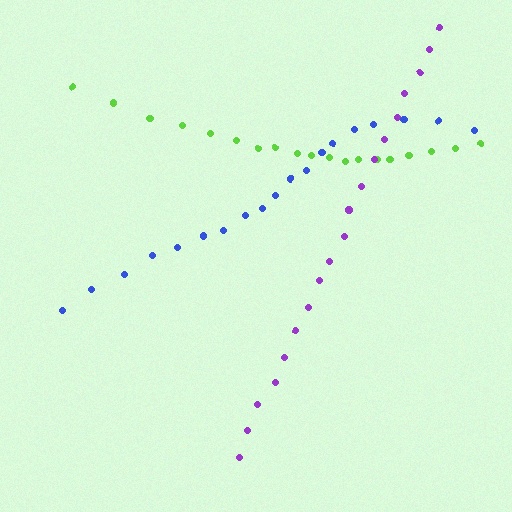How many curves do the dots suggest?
There are 3 distinct paths.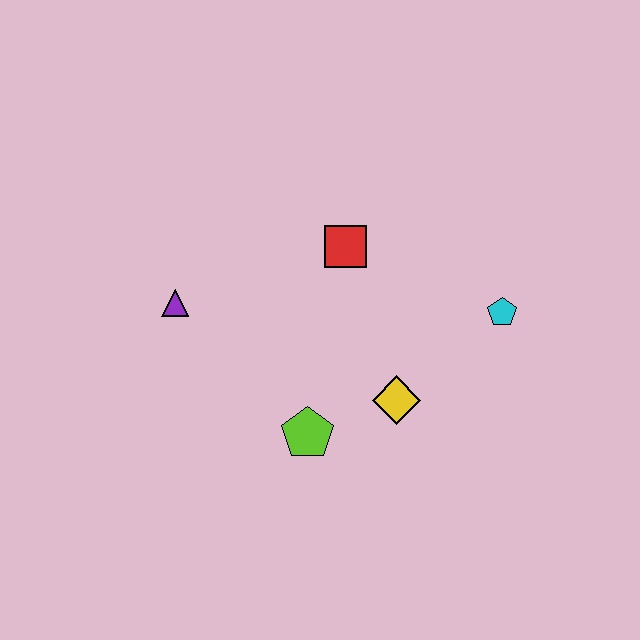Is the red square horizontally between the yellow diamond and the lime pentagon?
Yes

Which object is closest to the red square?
The yellow diamond is closest to the red square.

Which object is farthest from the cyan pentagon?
The purple triangle is farthest from the cyan pentagon.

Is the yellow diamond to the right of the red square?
Yes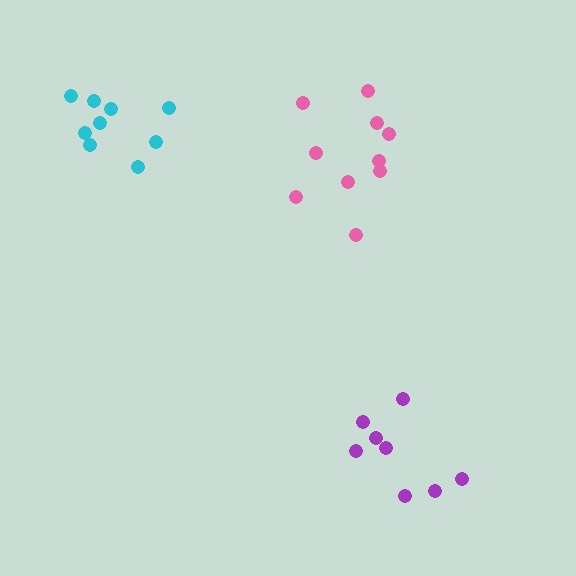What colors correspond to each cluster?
The clusters are colored: pink, purple, cyan.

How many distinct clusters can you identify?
There are 3 distinct clusters.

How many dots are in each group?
Group 1: 10 dots, Group 2: 8 dots, Group 3: 9 dots (27 total).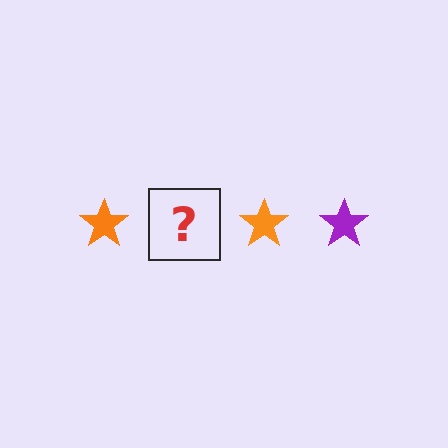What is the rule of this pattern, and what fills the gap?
The rule is that the pattern cycles through orange, purple stars. The gap should be filled with a purple star.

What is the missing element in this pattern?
The missing element is a purple star.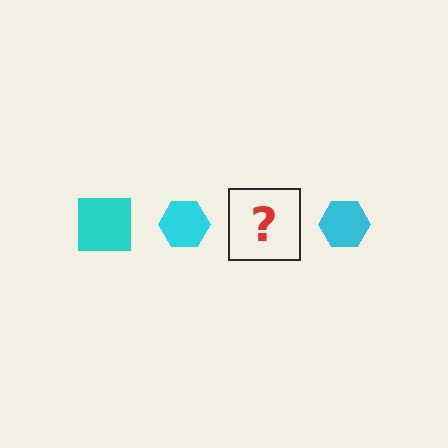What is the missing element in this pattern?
The missing element is a cyan square.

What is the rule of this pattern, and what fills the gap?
The rule is that the pattern cycles through square, hexagon shapes in cyan. The gap should be filled with a cyan square.